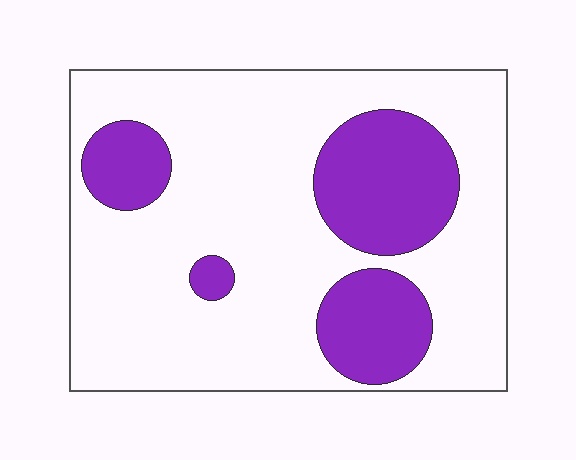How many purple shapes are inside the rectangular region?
4.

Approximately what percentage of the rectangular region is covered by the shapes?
Approximately 25%.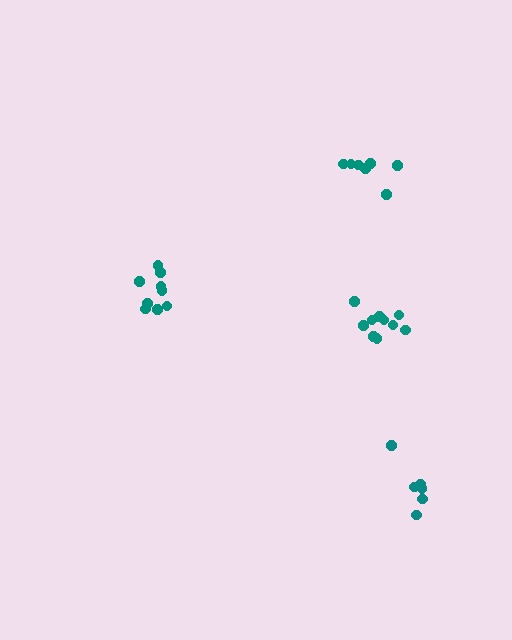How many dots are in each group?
Group 1: 7 dots, Group 2: 6 dots, Group 3: 9 dots, Group 4: 10 dots (32 total).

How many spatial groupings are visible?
There are 4 spatial groupings.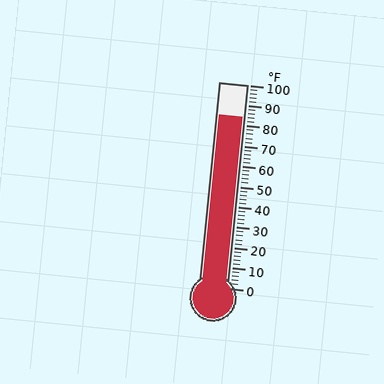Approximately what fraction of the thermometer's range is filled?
The thermometer is filled to approximately 85% of its range.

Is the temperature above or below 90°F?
The temperature is below 90°F.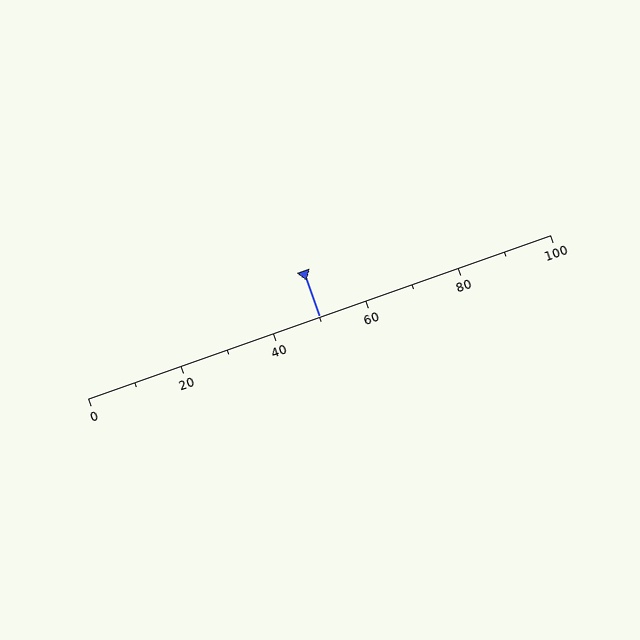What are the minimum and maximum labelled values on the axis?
The axis runs from 0 to 100.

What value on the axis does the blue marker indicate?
The marker indicates approximately 50.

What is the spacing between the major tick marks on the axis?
The major ticks are spaced 20 apart.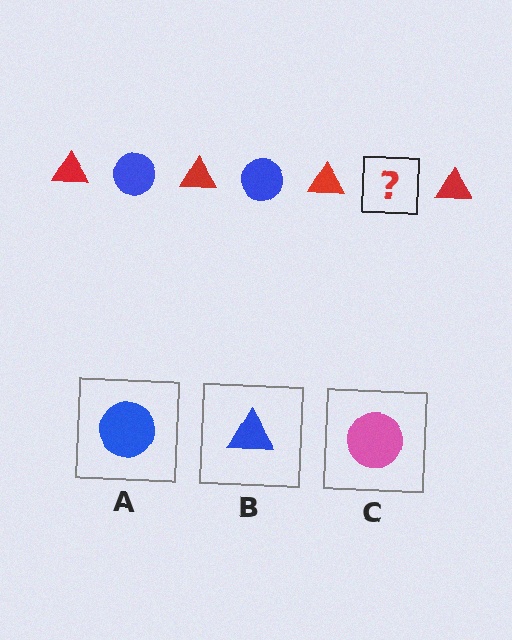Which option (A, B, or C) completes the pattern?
A.